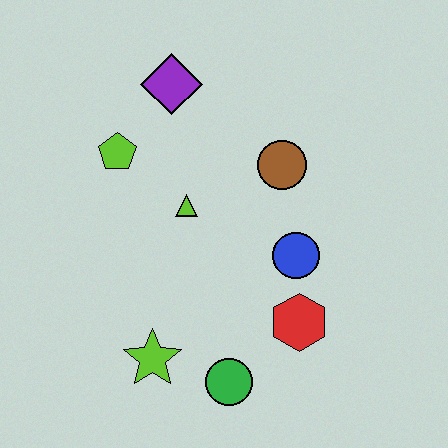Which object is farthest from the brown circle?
The lime star is farthest from the brown circle.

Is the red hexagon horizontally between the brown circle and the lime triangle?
No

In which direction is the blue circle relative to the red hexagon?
The blue circle is above the red hexagon.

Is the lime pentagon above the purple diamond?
No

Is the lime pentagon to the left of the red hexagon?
Yes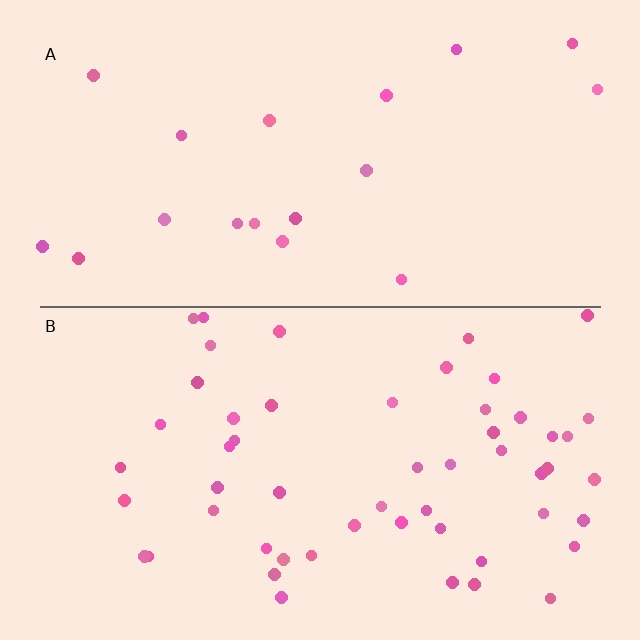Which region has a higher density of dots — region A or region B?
B (the bottom).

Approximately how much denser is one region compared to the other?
Approximately 2.9× — region B over region A.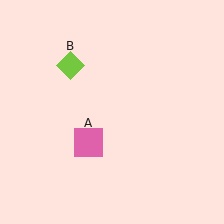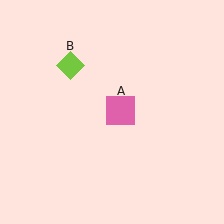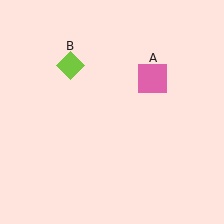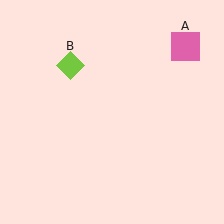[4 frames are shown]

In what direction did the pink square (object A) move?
The pink square (object A) moved up and to the right.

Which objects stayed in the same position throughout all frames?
Lime diamond (object B) remained stationary.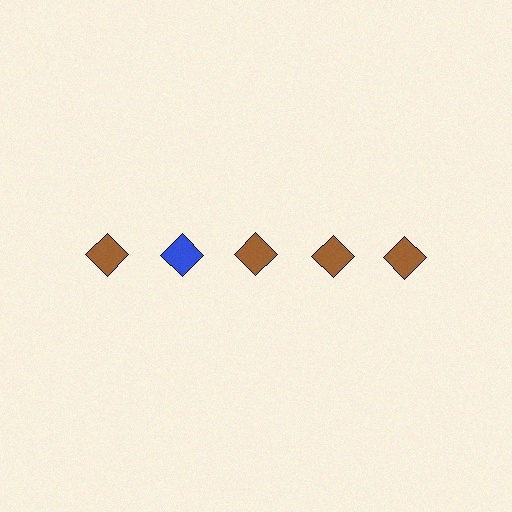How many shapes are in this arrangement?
There are 5 shapes arranged in a grid pattern.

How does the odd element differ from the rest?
It has a different color: blue instead of brown.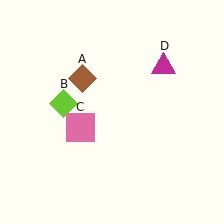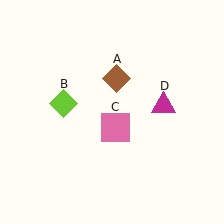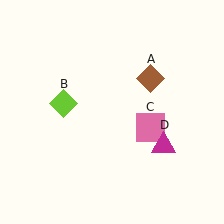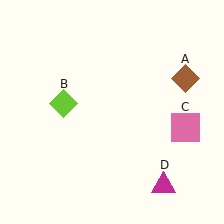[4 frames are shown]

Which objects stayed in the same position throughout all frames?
Lime diamond (object B) remained stationary.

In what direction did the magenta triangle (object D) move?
The magenta triangle (object D) moved down.